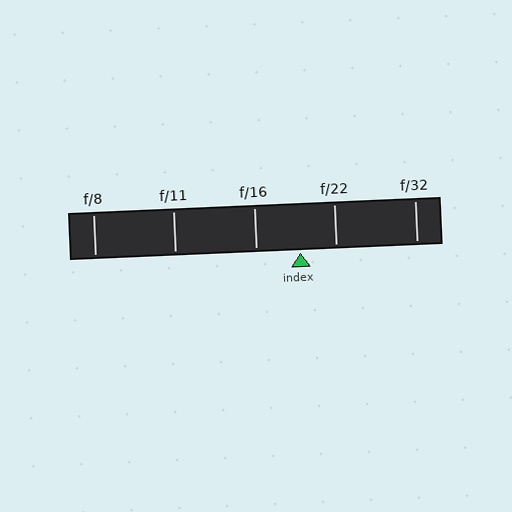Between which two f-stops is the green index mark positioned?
The index mark is between f/16 and f/22.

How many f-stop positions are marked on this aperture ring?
There are 5 f-stop positions marked.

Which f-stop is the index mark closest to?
The index mark is closest to f/22.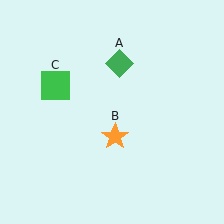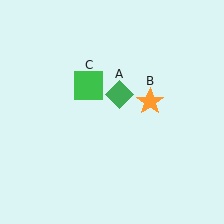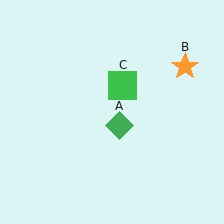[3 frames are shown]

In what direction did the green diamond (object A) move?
The green diamond (object A) moved down.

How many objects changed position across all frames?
3 objects changed position: green diamond (object A), orange star (object B), green square (object C).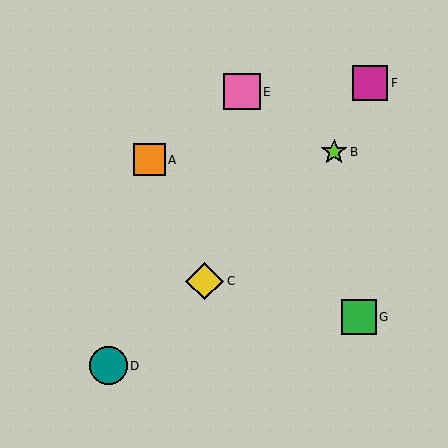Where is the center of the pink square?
The center of the pink square is at (242, 92).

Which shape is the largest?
The yellow diamond (labeled C) is the largest.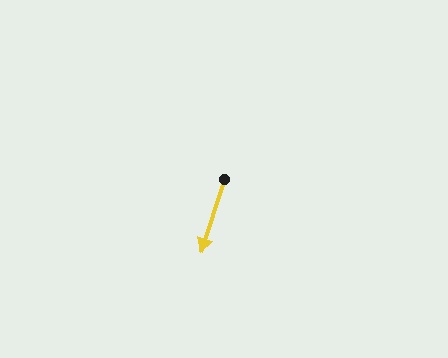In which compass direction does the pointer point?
South.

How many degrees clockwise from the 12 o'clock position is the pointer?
Approximately 198 degrees.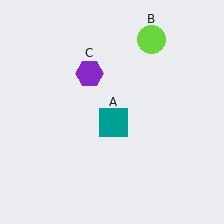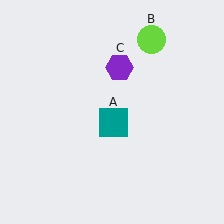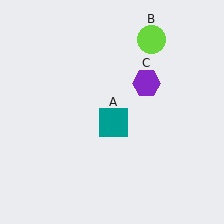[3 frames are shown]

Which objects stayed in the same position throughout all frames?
Teal square (object A) and lime circle (object B) remained stationary.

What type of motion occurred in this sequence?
The purple hexagon (object C) rotated clockwise around the center of the scene.